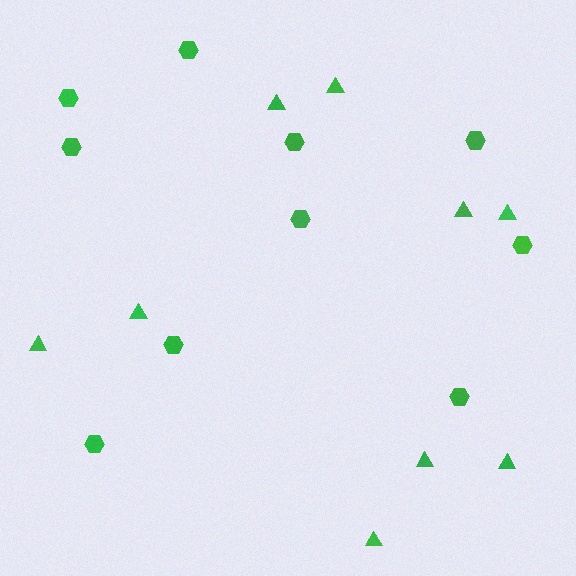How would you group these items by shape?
There are 2 groups: one group of hexagons (10) and one group of triangles (9).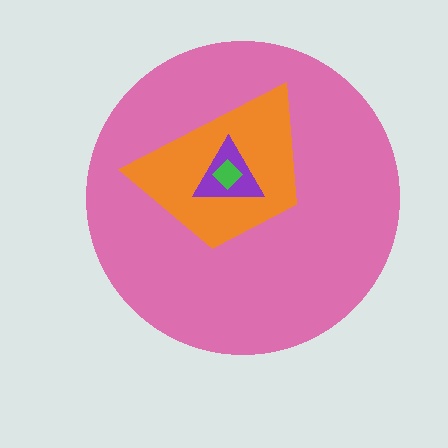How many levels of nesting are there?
4.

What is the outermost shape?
The pink circle.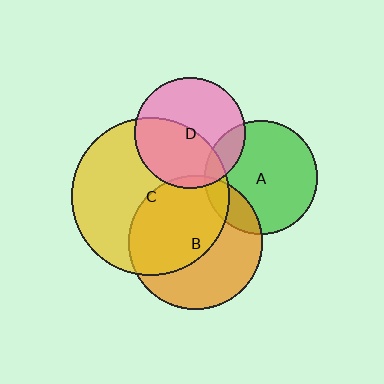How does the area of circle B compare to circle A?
Approximately 1.4 times.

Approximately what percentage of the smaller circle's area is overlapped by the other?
Approximately 10%.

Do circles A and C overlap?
Yes.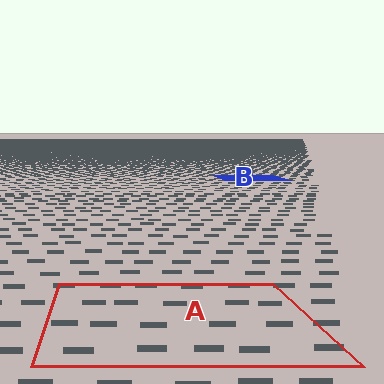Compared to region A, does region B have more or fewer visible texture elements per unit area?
Region B has more texture elements per unit area — they are packed more densely because it is farther away.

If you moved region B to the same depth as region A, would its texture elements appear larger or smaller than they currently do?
They would appear larger. At a closer depth, the same texture elements are projected at a bigger on-screen size.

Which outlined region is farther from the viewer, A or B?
Region B is farther from the viewer — the texture elements inside it appear smaller and more densely packed.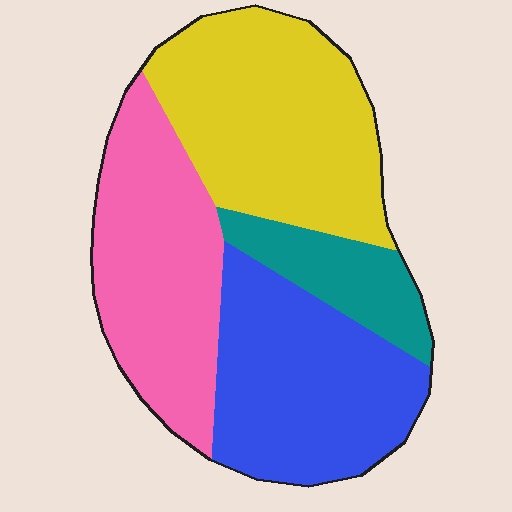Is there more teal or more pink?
Pink.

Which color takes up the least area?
Teal, at roughly 10%.